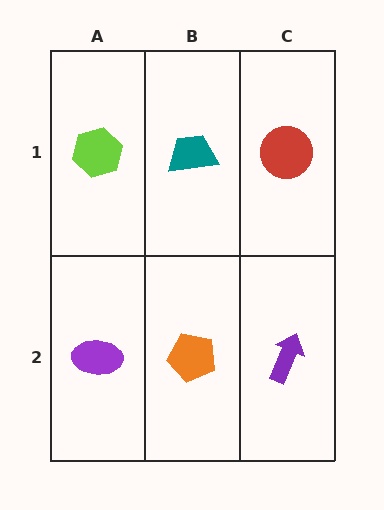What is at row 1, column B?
A teal trapezoid.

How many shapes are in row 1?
3 shapes.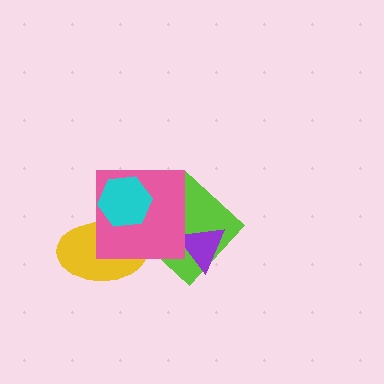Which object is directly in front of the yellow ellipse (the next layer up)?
The pink square is directly in front of the yellow ellipse.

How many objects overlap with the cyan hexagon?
2 objects overlap with the cyan hexagon.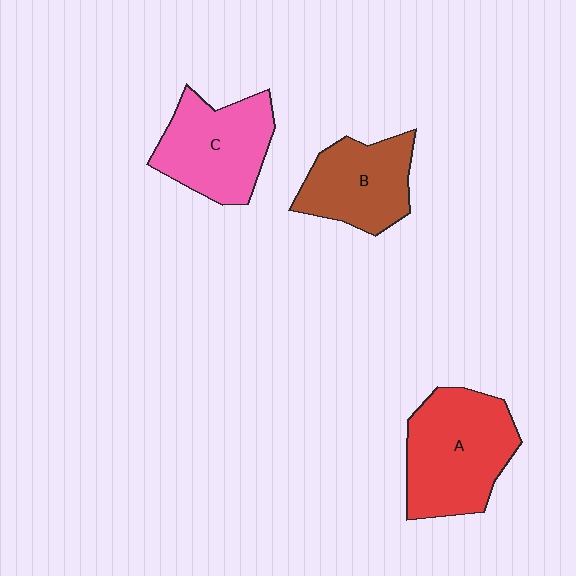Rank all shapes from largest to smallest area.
From largest to smallest: A (red), C (pink), B (brown).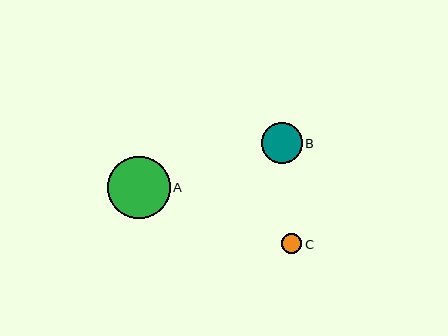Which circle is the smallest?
Circle C is the smallest with a size of approximately 21 pixels.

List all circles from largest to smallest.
From largest to smallest: A, B, C.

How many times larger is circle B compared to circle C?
Circle B is approximately 2.0 times the size of circle C.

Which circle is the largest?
Circle A is the largest with a size of approximately 62 pixels.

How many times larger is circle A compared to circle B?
Circle A is approximately 1.5 times the size of circle B.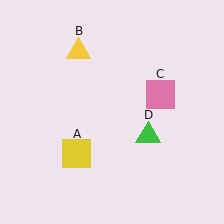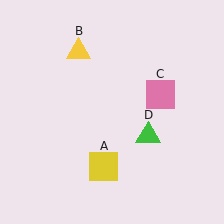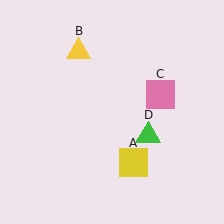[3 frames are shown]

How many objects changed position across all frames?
1 object changed position: yellow square (object A).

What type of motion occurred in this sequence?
The yellow square (object A) rotated counterclockwise around the center of the scene.